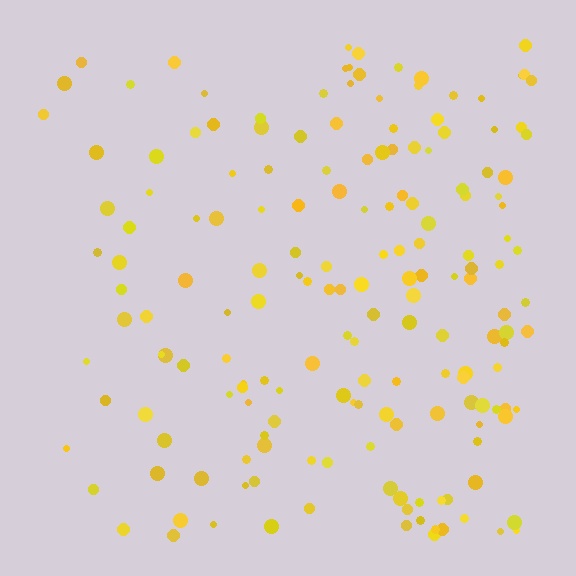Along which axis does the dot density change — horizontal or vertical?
Horizontal.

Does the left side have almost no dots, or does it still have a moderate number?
Still a moderate number, just noticeably fewer than the right.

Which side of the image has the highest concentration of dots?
The right.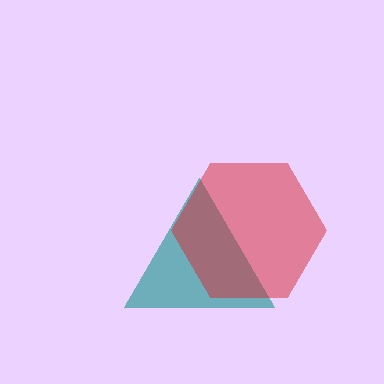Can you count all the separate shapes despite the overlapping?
Yes, there are 2 separate shapes.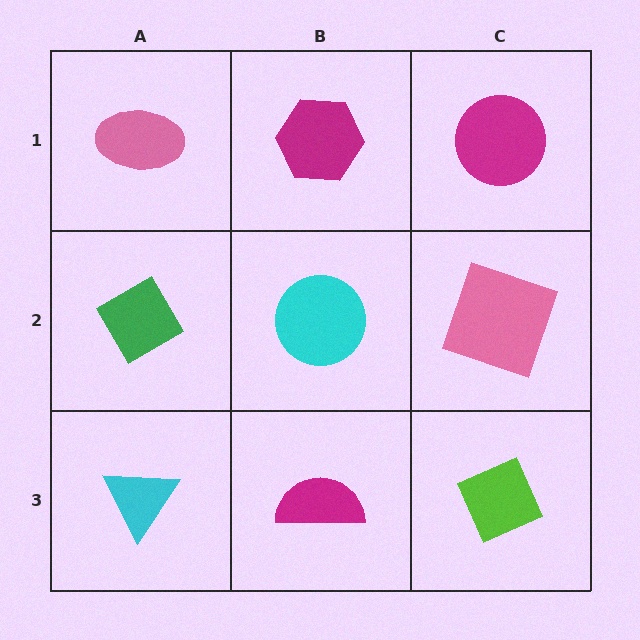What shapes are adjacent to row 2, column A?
A pink ellipse (row 1, column A), a cyan triangle (row 3, column A), a cyan circle (row 2, column B).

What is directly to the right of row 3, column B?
A lime diamond.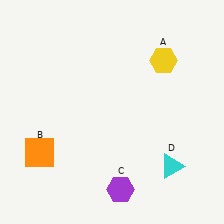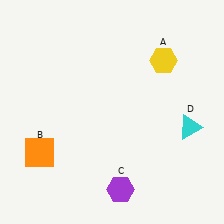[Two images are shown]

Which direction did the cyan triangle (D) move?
The cyan triangle (D) moved up.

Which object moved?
The cyan triangle (D) moved up.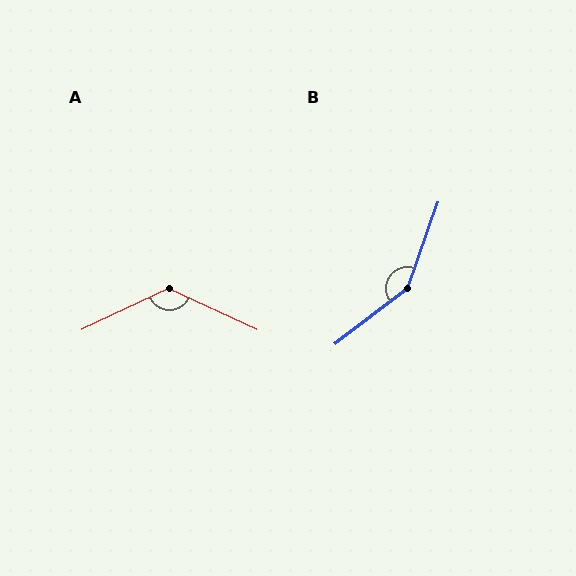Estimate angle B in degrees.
Approximately 147 degrees.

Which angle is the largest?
B, at approximately 147 degrees.